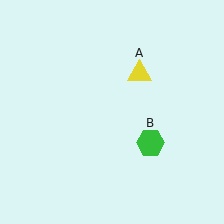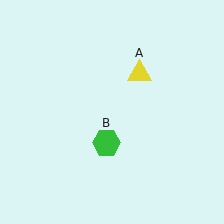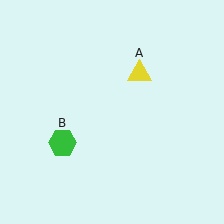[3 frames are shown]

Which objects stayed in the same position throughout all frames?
Yellow triangle (object A) remained stationary.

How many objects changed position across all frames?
1 object changed position: green hexagon (object B).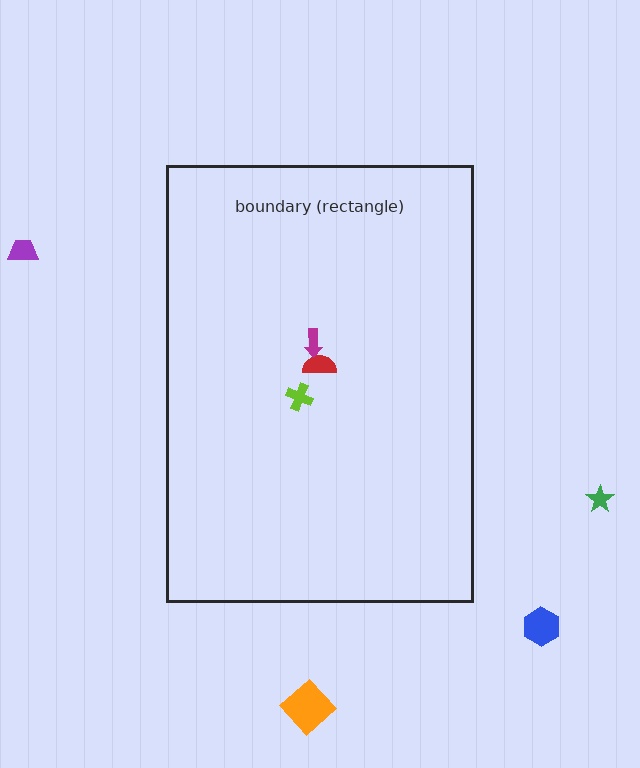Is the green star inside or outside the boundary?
Outside.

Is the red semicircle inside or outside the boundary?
Inside.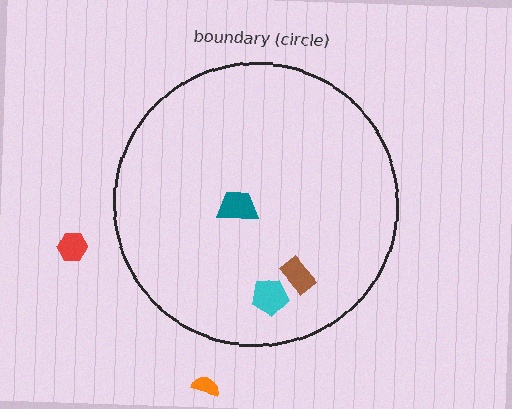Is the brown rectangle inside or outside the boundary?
Inside.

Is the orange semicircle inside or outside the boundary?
Outside.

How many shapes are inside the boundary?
3 inside, 2 outside.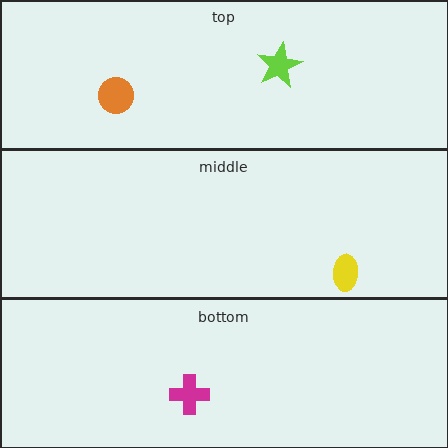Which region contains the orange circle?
The top region.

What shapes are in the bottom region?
The magenta cross.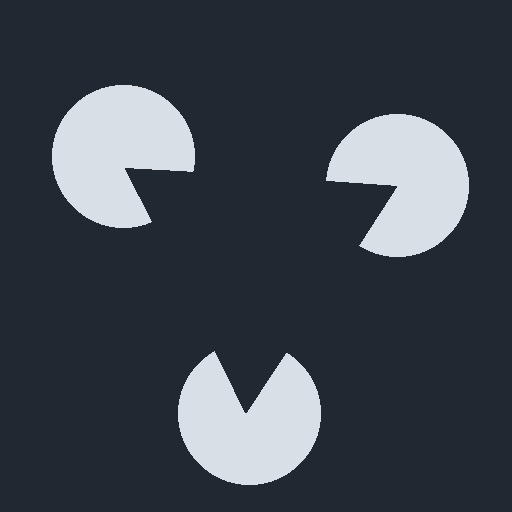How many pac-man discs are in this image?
There are 3 — one at each vertex of the illusory triangle.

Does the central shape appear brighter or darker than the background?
It typically appears slightly darker than the background, even though no actual brightness change is drawn.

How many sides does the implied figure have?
3 sides.